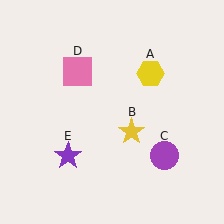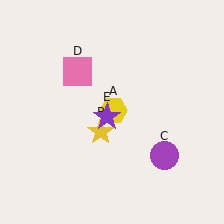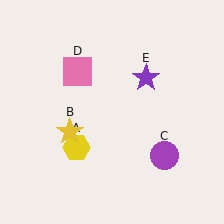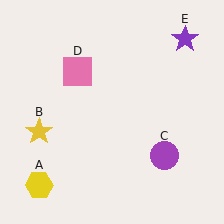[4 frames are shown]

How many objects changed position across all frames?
3 objects changed position: yellow hexagon (object A), yellow star (object B), purple star (object E).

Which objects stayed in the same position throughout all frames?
Purple circle (object C) and pink square (object D) remained stationary.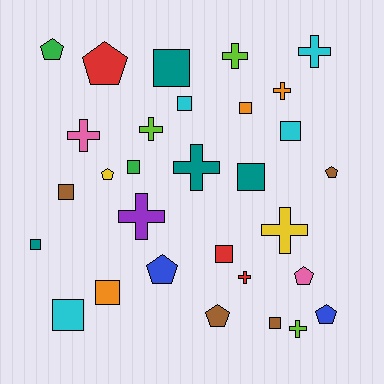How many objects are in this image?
There are 30 objects.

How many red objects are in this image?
There are 3 red objects.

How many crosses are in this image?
There are 10 crosses.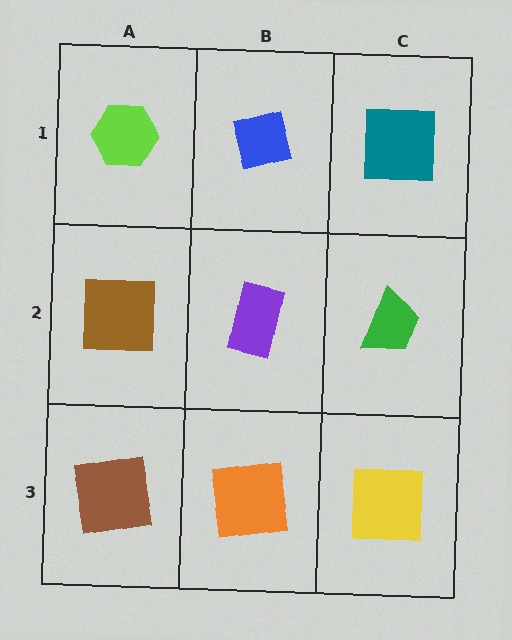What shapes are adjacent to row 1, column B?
A purple rectangle (row 2, column B), a lime hexagon (row 1, column A), a teal square (row 1, column C).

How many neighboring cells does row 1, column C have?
2.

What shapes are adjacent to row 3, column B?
A purple rectangle (row 2, column B), a brown square (row 3, column A), a yellow square (row 3, column C).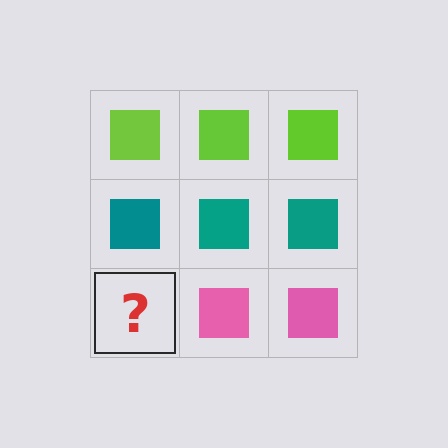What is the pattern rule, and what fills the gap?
The rule is that each row has a consistent color. The gap should be filled with a pink square.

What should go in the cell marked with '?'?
The missing cell should contain a pink square.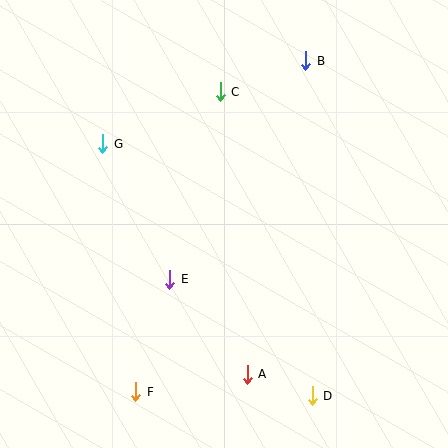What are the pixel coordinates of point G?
Point G is at (103, 144).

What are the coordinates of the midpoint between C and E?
The midpoint between C and E is at (195, 186).